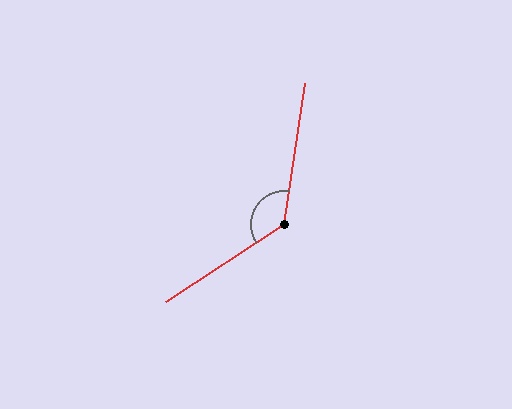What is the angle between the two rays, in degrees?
Approximately 131 degrees.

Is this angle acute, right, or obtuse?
It is obtuse.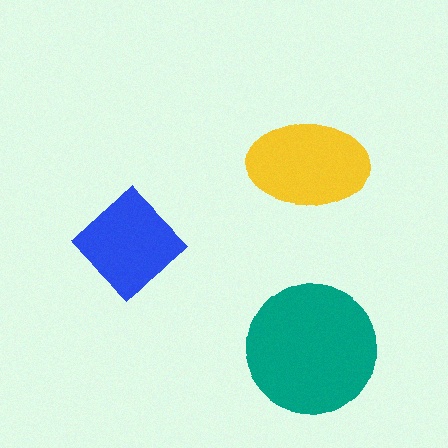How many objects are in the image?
There are 3 objects in the image.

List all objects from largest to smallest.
The teal circle, the yellow ellipse, the blue diamond.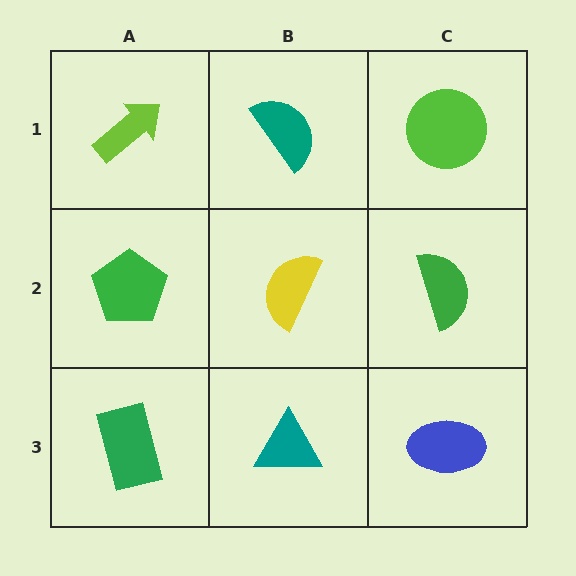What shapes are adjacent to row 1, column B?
A yellow semicircle (row 2, column B), a lime arrow (row 1, column A), a lime circle (row 1, column C).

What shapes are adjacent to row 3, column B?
A yellow semicircle (row 2, column B), a green rectangle (row 3, column A), a blue ellipse (row 3, column C).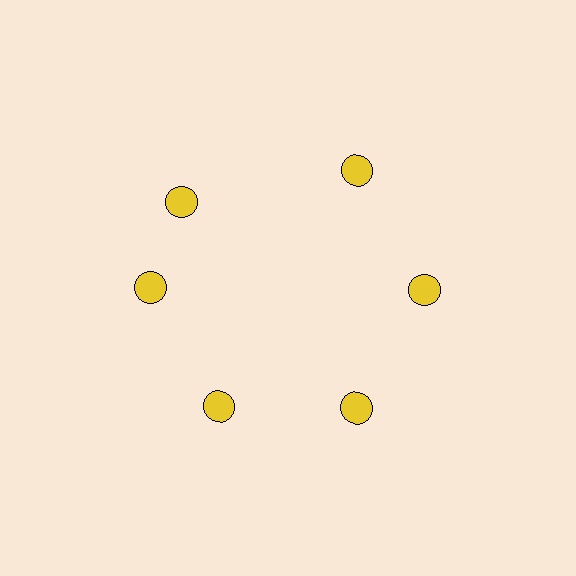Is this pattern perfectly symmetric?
No. The 6 yellow circles are arranged in a ring, but one element near the 11 o'clock position is rotated out of alignment along the ring, breaking the 6-fold rotational symmetry.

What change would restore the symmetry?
The symmetry would be restored by rotating it back into even spacing with its neighbors so that all 6 circles sit at equal angles and equal distance from the center.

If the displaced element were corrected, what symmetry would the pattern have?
It would have 6-fold rotational symmetry — the pattern would map onto itself every 60 degrees.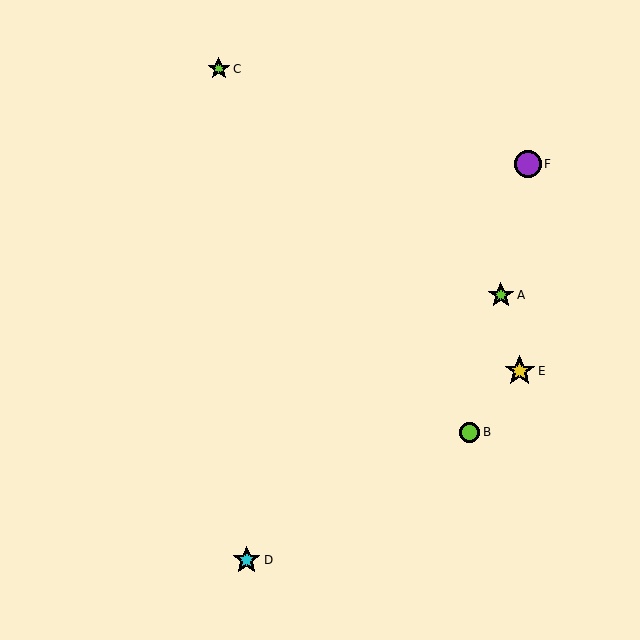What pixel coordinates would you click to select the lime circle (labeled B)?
Click at (470, 432) to select the lime circle B.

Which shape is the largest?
The yellow star (labeled E) is the largest.